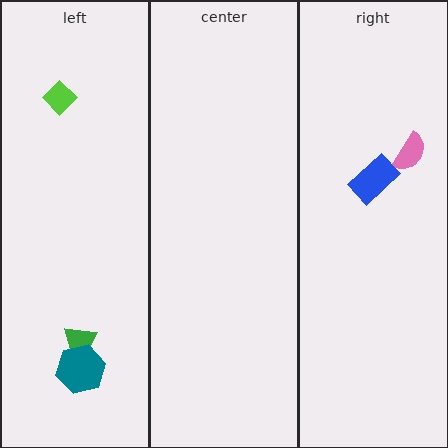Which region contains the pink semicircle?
The right region.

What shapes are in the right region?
The pink semicircle, the blue rectangle.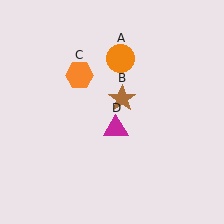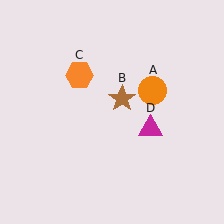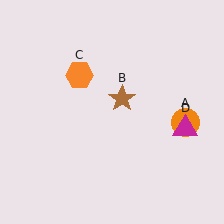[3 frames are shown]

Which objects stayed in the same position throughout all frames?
Brown star (object B) and orange hexagon (object C) remained stationary.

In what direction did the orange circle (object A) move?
The orange circle (object A) moved down and to the right.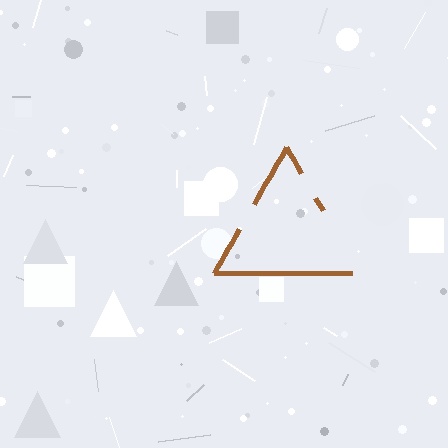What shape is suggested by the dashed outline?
The dashed outline suggests a triangle.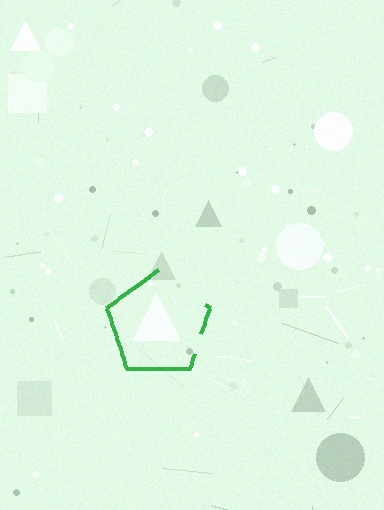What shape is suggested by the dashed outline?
The dashed outline suggests a pentagon.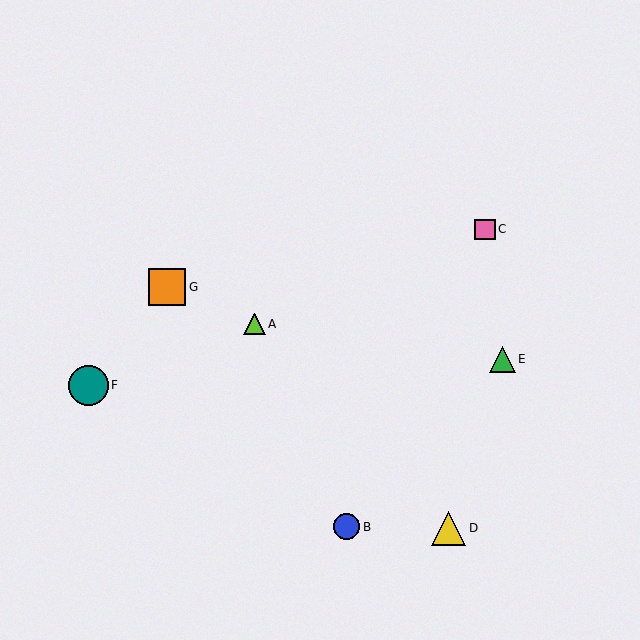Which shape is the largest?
The teal circle (labeled F) is the largest.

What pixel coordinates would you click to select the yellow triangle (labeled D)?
Click at (448, 528) to select the yellow triangle D.